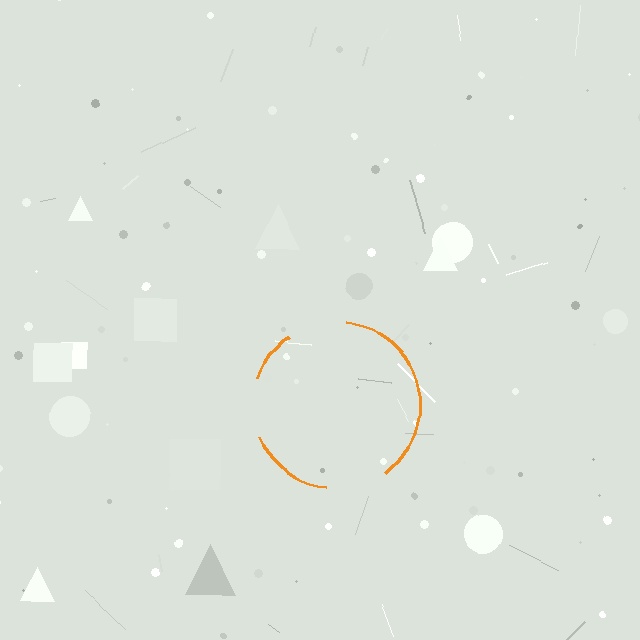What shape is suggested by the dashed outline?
The dashed outline suggests a circle.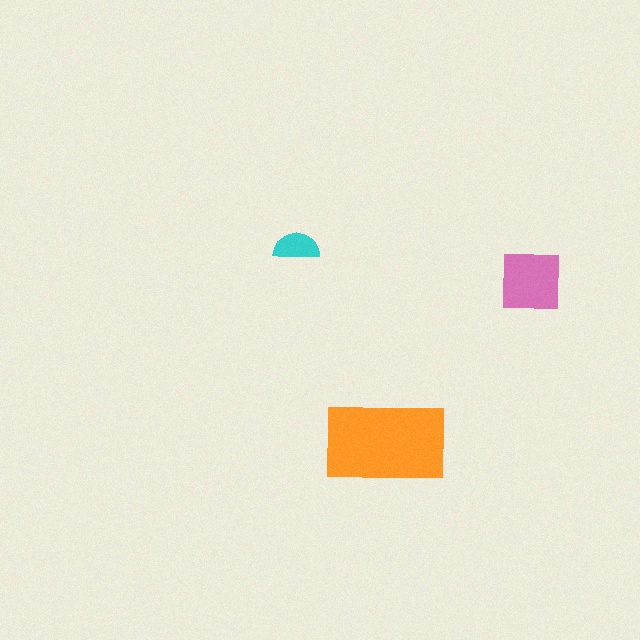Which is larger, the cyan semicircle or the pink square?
The pink square.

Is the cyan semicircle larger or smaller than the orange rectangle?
Smaller.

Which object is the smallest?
The cyan semicircle.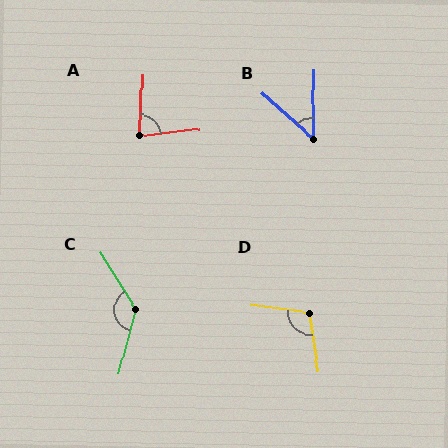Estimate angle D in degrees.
Approximately 106 degrees.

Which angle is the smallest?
B, at approximately 48 degrees.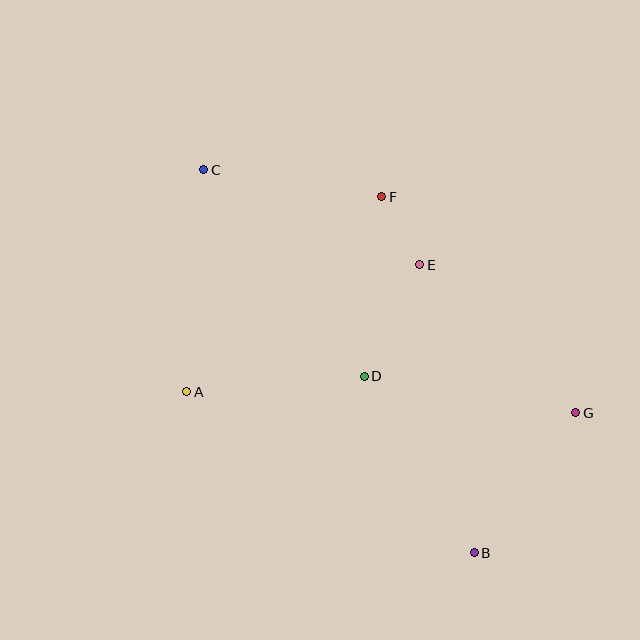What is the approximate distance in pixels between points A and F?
The distance between A and F is approximately 276 pixels.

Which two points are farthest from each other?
Points B and C are farthest from each other.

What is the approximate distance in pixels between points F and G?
The distance between F and G is approximately 290 pixels.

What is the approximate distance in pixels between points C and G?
The distance between C and G is approximately 444 pixels.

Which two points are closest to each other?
Points E and F are closest to each other.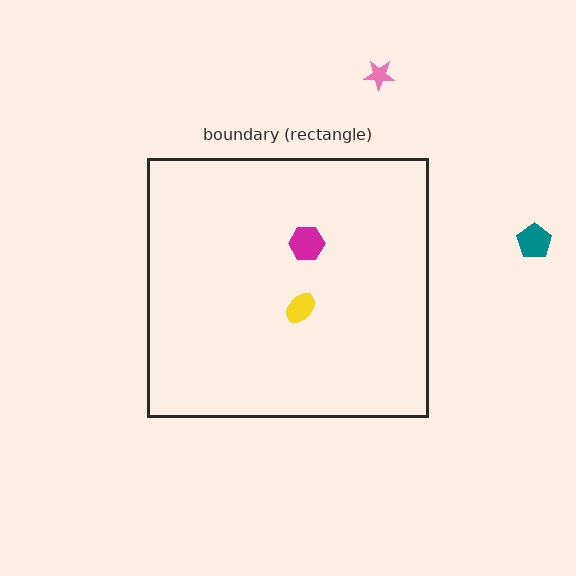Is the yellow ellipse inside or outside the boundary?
Inside.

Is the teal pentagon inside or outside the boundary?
Outside.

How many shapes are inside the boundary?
2 inside, 2 outside.